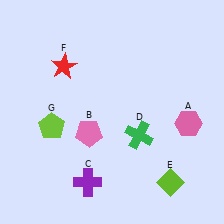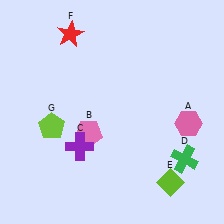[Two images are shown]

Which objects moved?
The objects that moved are: the purple cross (C), the green cross (D), the red star (F).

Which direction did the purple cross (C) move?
The purple cross (C) moved up.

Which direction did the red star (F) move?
The red star (F) moved up.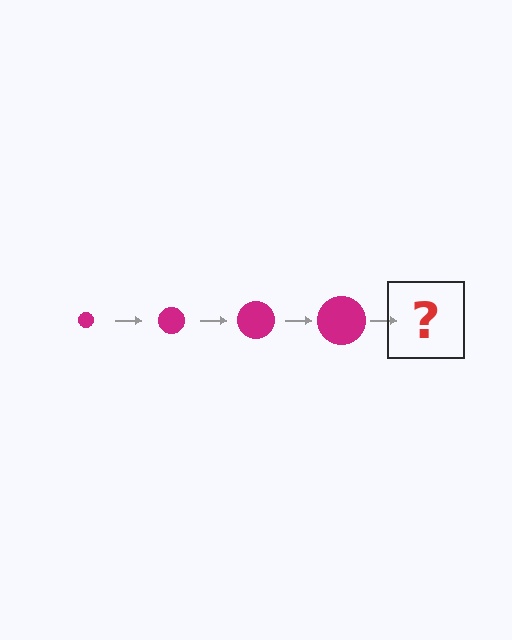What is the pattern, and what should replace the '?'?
The pattern is that the circle gets progressively larger each step. The '?' should be a magenta circle, larger than the previous one.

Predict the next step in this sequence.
The next step is a magenta circle, larger than the previous one.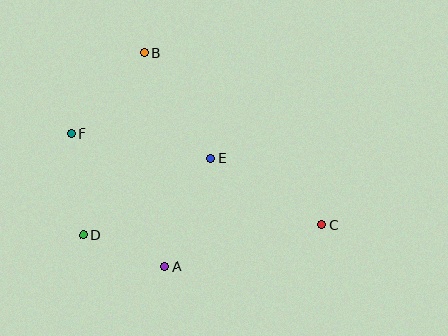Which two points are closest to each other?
Points A and D are closest to each other.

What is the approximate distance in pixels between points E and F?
The distance between E and F is approximately 142 pixels.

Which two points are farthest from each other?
Points C and F are farthest from each other.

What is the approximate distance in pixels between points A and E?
The distance between A and E is approximately 117 pixels.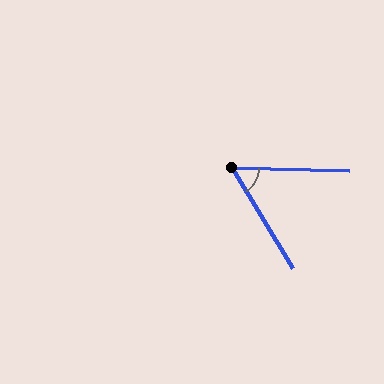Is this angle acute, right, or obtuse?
It is acute.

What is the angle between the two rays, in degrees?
Approximately 57 degrees.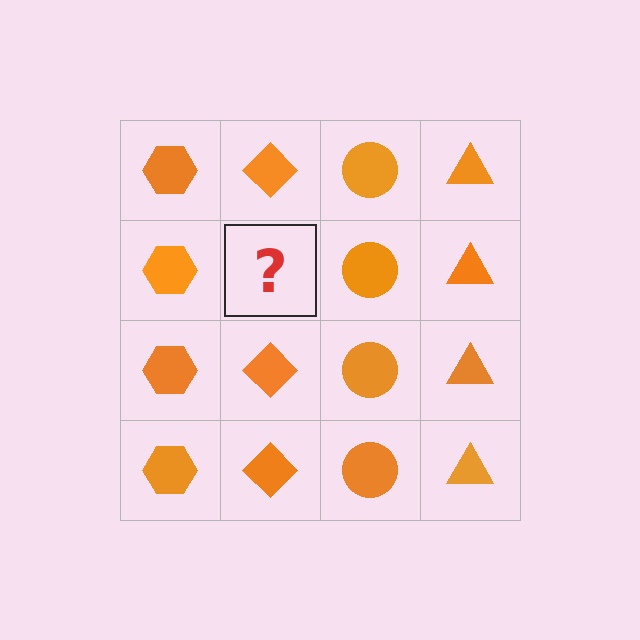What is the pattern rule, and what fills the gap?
The rule is that each column has a consistent shape. The gap should be filled with an orange diamond.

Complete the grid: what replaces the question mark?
The question mark should be replaced with an orange diamond.